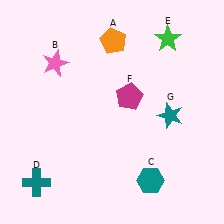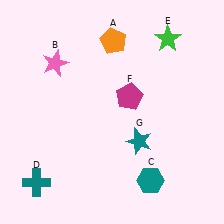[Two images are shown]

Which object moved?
The teal star (G) moved left.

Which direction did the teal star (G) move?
The teal star (G) moved left.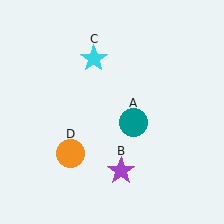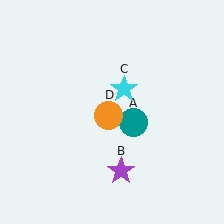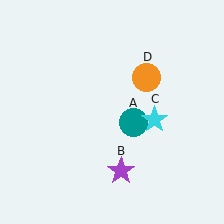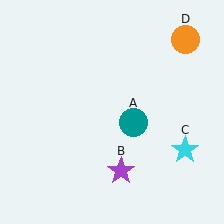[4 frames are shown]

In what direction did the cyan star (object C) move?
The cyan star (object C) moved down and to the right.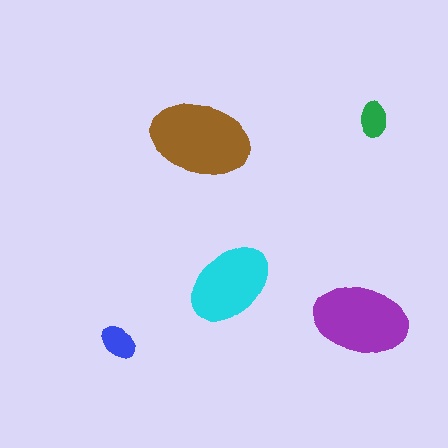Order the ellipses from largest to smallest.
the brown one, the purple one, the cyan one, the blue one, the green one.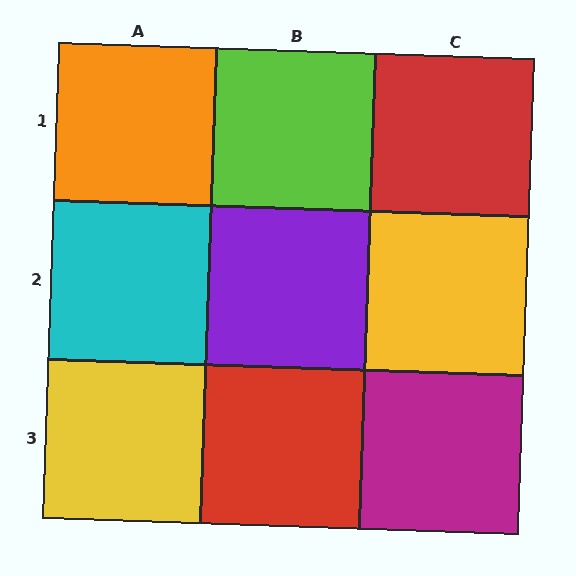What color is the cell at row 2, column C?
Yellow.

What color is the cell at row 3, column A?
Yellow.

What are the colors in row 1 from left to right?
Orange, lime, red.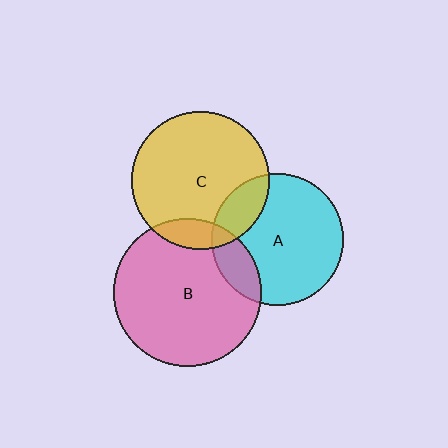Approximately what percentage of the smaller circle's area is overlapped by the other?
Approximately 10%.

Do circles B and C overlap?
Yes.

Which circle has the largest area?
Circle B (pink).